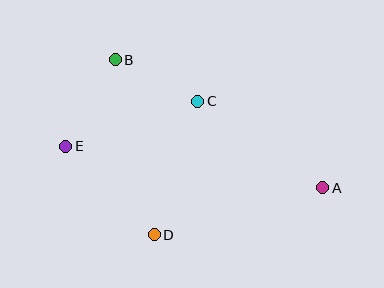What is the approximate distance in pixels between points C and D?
The distance between C and D is approximately 140 pixels.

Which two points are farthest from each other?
Points A and E are farthest from each other.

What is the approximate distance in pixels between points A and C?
The distance between A and C is approximately 152 pixels.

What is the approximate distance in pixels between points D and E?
The distance between D and E is approximately 125 pixels.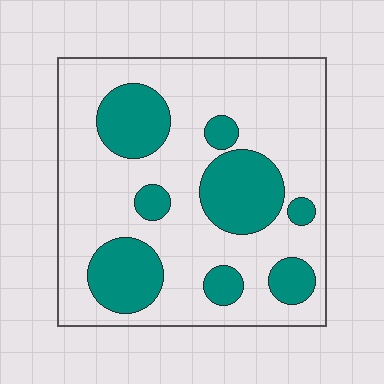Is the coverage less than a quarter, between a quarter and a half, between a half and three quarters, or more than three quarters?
Between a quarter and a half.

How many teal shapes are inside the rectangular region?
8.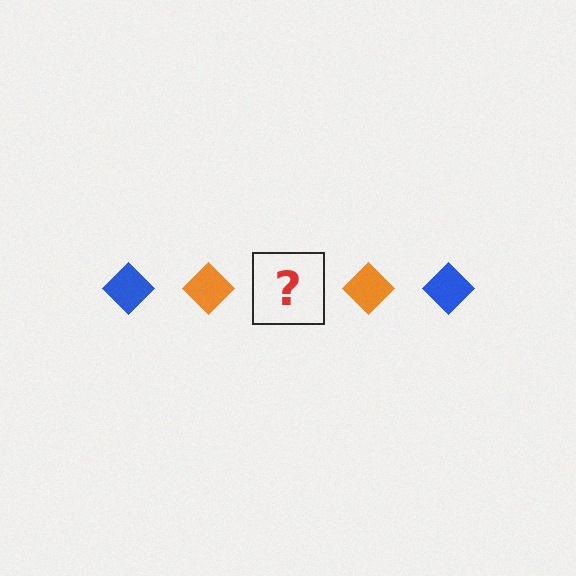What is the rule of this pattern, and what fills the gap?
The rule is that the pattern cycles through blue, orange diamonds. The gap should be filled with a blue diamond.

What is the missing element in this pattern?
The missing element is a blue diamond.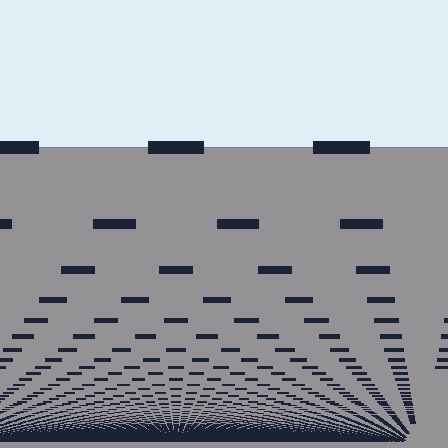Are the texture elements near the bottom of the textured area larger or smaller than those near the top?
Smaller. The gradient is inverted — elements near the bottom are smaller and denser.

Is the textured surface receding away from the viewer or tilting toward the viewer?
The surface appears to tilt toward the viewer. Texture elements get larger and sparser toward the top.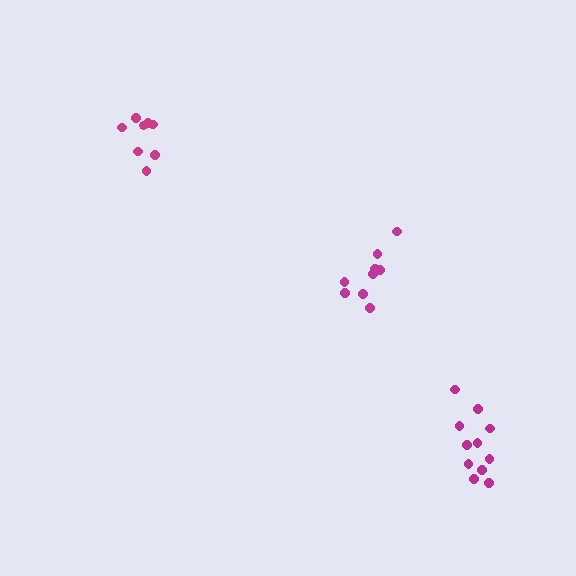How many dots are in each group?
Group 1: 8 dots, Group 2: 11 dots, Group 3: 9 dots (28 total).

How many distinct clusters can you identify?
There are 3 distinct clusters.